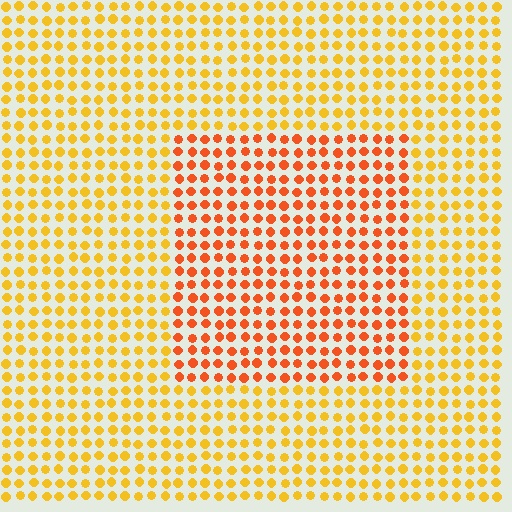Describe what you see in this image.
The image is filled with small yellow elements in a uniform arrangement. A rectangle-shaped region is visible where the elements are tinted to a slightly different hue, forming a subtle color boundary.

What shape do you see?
I see a rectangle.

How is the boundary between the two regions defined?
The boundary is defined purely by a slight shift in hue (about 32 degrees). Spacing, size, and orientation are identical on both sides.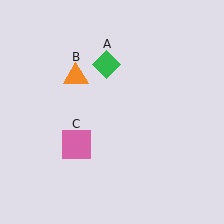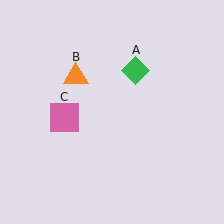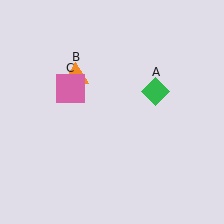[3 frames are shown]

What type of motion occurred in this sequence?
The green diamond (object A), pink square (object C) rotated clockwise around the center of the scene.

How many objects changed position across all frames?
2 objects changed position: green diamond (object A), pink square (object C).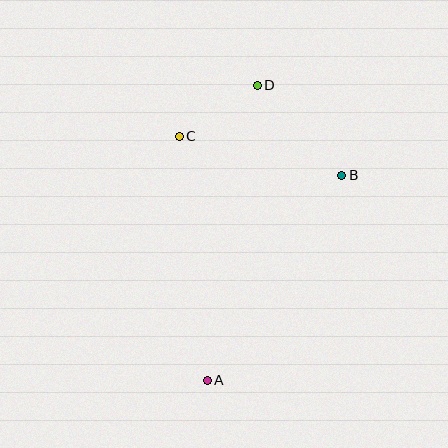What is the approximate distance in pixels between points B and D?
The distance between B and D is approximately 123 pixels.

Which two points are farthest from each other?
Points A and D are farthest from each other.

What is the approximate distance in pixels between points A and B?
The distance between A and B is approximately 245 pixels.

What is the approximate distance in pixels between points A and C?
The distance between A and C is approximately 245 pixels.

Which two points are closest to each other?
Points C and D are closest to each other.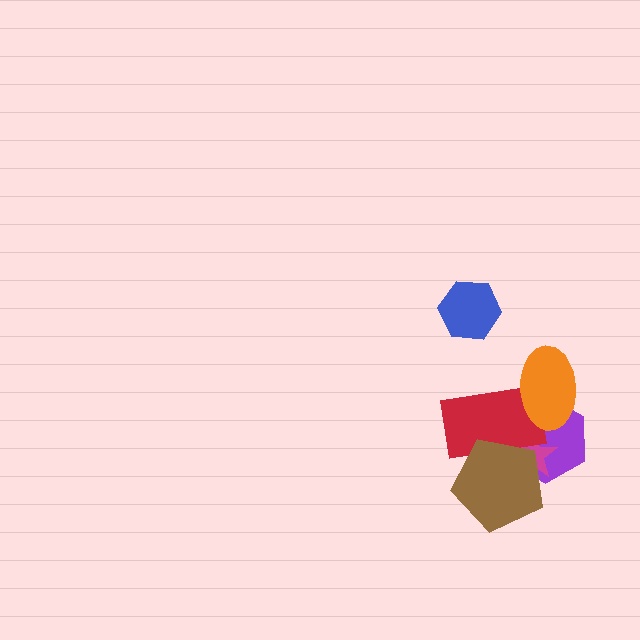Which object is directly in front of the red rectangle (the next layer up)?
The brown pentagon is directly in front of the red rectangle.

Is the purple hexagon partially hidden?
Yes, it is partially covered by another shape.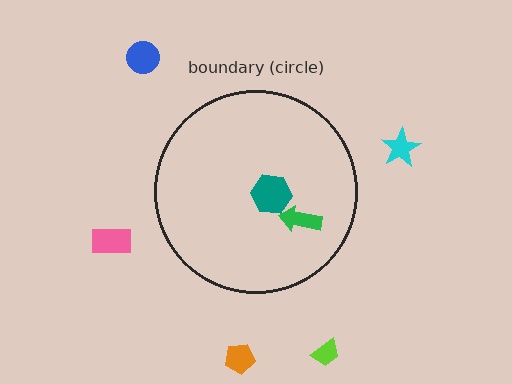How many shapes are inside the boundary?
2 inside, 5 outside.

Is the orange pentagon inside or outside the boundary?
Outside.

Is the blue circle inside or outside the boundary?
Outside.